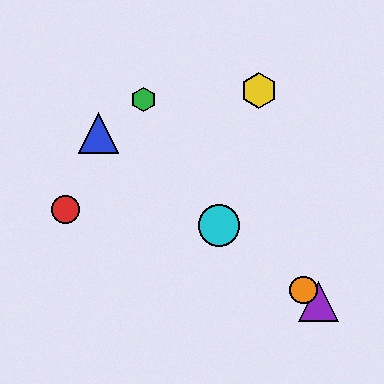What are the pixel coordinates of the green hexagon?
The green hexagon is at (144, 99).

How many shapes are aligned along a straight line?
4 shapes (the blue triangle, the purple triangle, the orange circle, the cyan circle) are aligned along a straight line.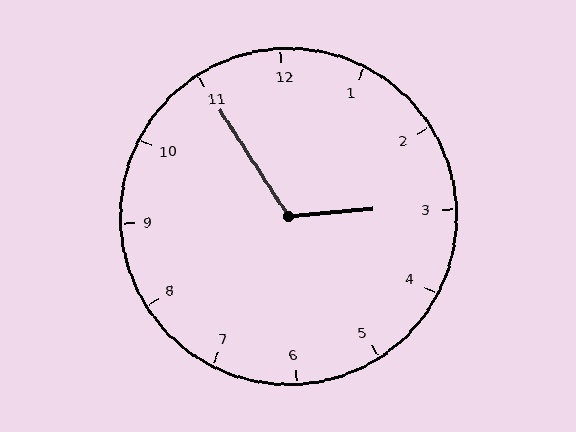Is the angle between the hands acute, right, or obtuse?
It is obtuse.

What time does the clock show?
2:55.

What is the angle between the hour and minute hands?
Approximately 118 degrees.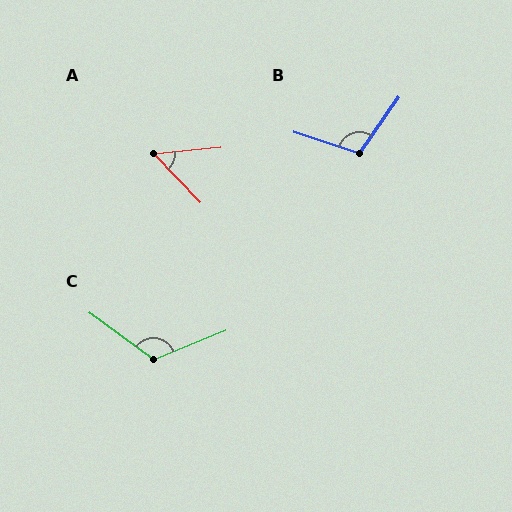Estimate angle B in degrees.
Approximately 107 degrees.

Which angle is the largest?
C, at approximately 122 degrees.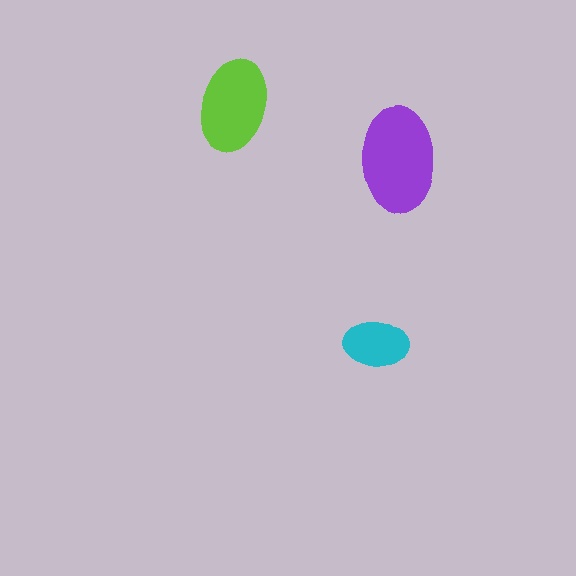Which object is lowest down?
The cyan ellipse is bottommost.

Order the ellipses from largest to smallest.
the purple one, the lime one, the cyan one.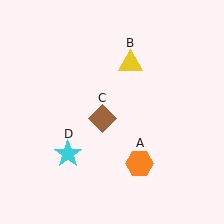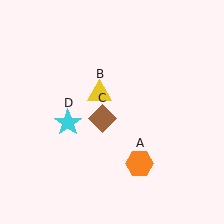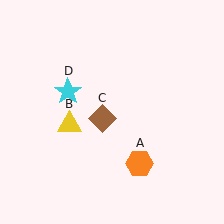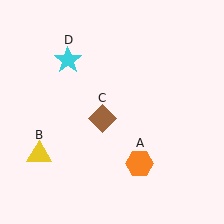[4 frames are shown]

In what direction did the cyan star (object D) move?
The cyan star (object D) moved up.